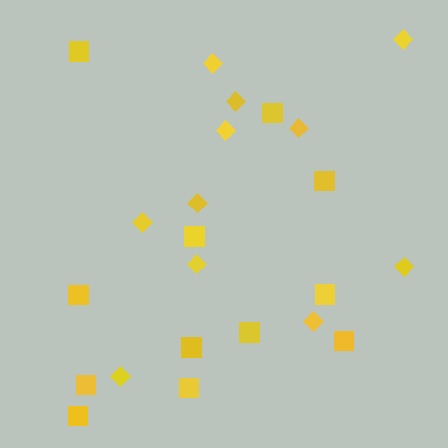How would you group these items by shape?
There are 2 groups: one group of squares (12) and one group of diamonds (11).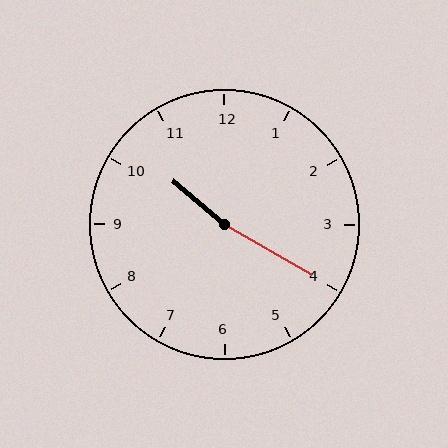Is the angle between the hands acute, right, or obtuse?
It is obtuse.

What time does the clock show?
10:20.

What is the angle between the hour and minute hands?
Approximately 170 degrees.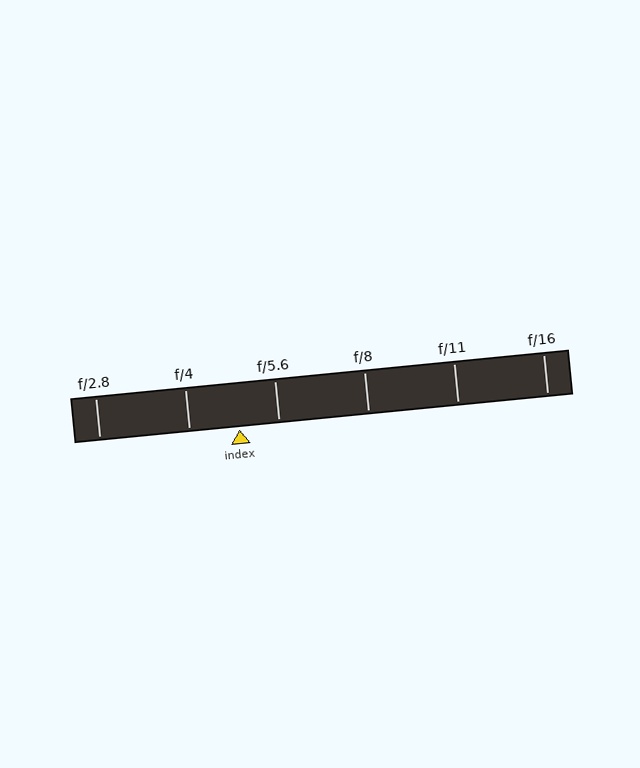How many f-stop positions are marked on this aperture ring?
There are 6 f-stop positions marked.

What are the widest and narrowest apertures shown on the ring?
The widest aperture shown is f/2.8 and the narrowest is f/16.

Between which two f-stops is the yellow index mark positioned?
The index mark is between f/4 and f/5.6.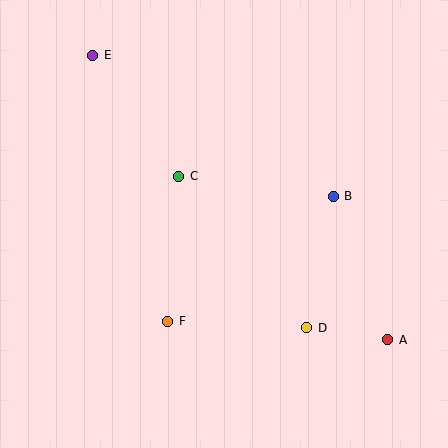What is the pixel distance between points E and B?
The distance between E and B is 279 pixels.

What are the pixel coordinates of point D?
Point D is at (307, 328).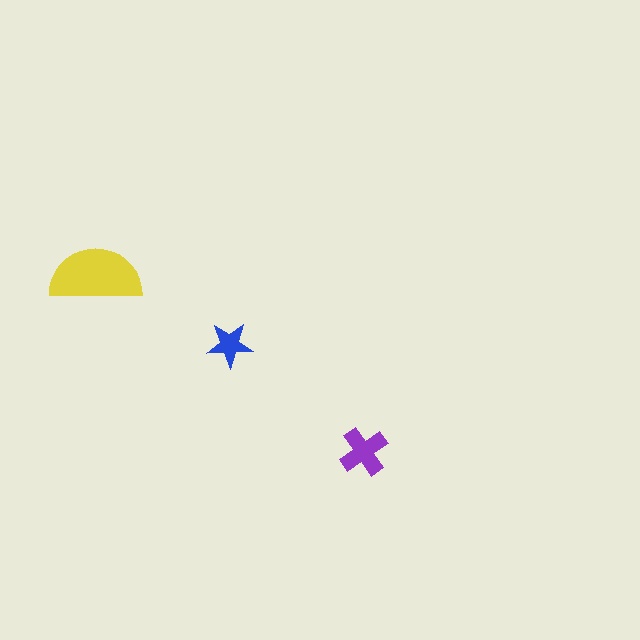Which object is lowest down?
The purple cross is bottommost.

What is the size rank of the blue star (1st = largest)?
3rd.